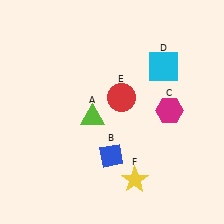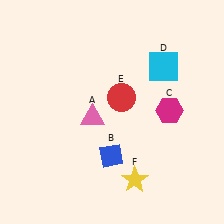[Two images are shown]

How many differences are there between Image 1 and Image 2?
There is 1 difference between the two images.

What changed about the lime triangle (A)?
In Image 1, A is lime. In Image 2, it changed to pink.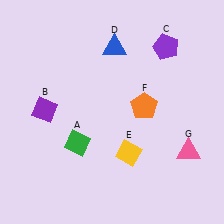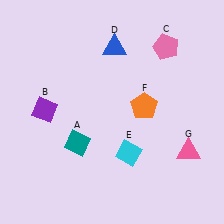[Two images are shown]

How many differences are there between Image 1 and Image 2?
There are 3 differences between the two images.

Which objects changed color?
A changed from green to teal. C changed from purple to pink. E changed from yellow to cyan.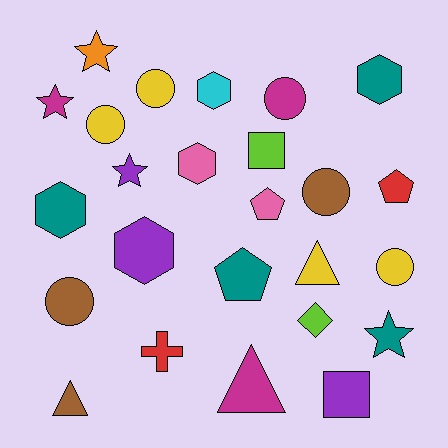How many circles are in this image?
There are 6 circles.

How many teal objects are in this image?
There are 4 teal objects.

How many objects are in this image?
There are 25 objects.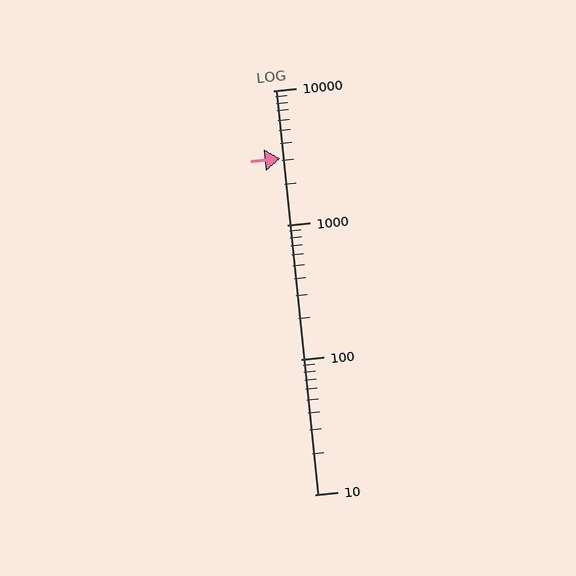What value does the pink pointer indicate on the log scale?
The pointer indicates approximately 3100.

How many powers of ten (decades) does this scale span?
The scale spans 3 decades, from 10 to 10000.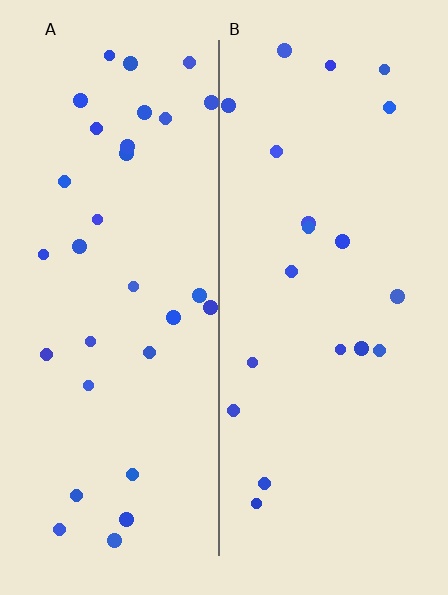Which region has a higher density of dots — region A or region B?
A (the left).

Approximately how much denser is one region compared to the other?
Approximately 1.6× — region A over region B.